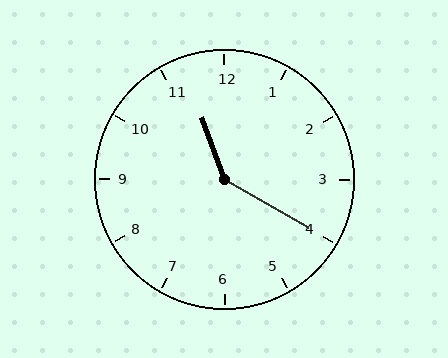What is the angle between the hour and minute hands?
Approximately 140 degrees.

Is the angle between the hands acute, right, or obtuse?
It is obtuse.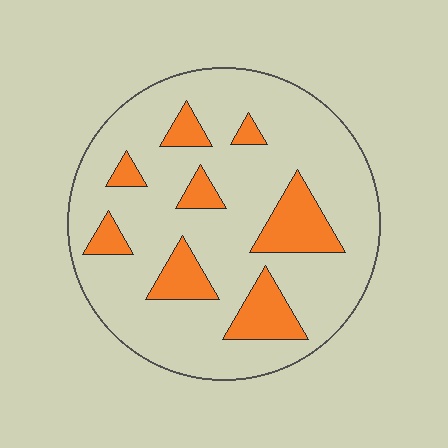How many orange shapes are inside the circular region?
8.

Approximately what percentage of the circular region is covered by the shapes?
Approximately 20%.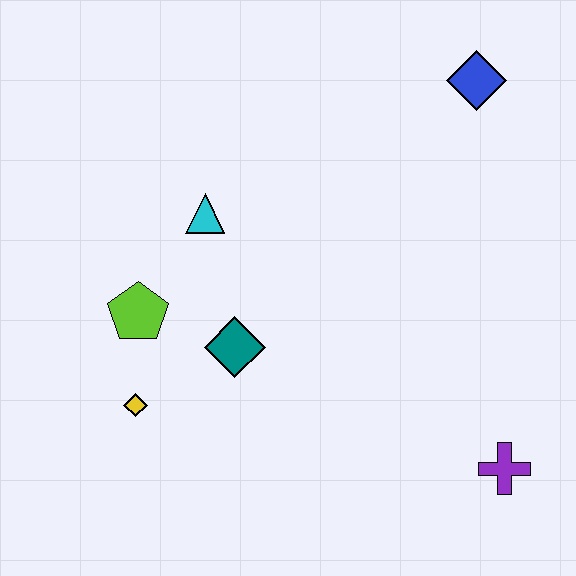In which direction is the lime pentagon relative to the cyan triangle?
The lime pentagon is below the cyan triangle.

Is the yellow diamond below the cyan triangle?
Yes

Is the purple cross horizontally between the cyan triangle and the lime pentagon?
No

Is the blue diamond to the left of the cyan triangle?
No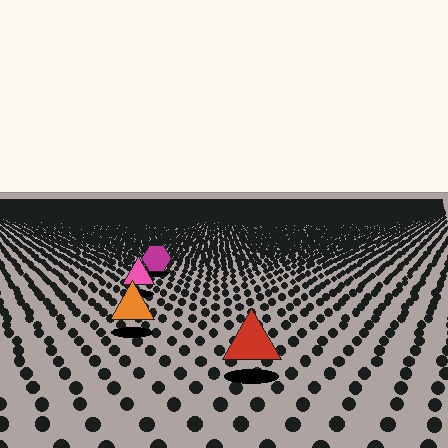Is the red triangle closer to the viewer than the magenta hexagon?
Yes. The red triangle is closer — you can tell from the texture gradient: the ground texture is coarser near it.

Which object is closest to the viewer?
The red triangle is closest. The texture marks near it are larger and more spread out.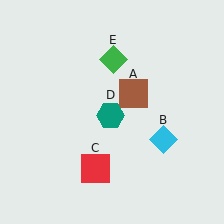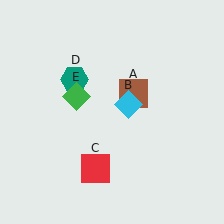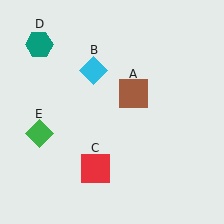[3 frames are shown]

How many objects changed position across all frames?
3 objects changed position: cyan diamond (object B), teal hexagon (object D), green diamond (object E).